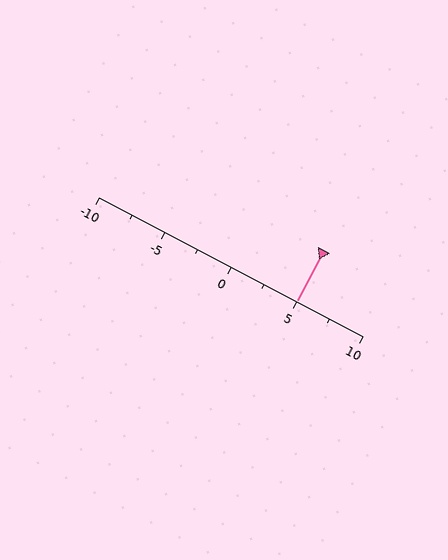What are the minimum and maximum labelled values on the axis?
The axis runs from -10 to 10.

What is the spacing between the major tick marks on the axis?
The major ticks are spaced 5 apart.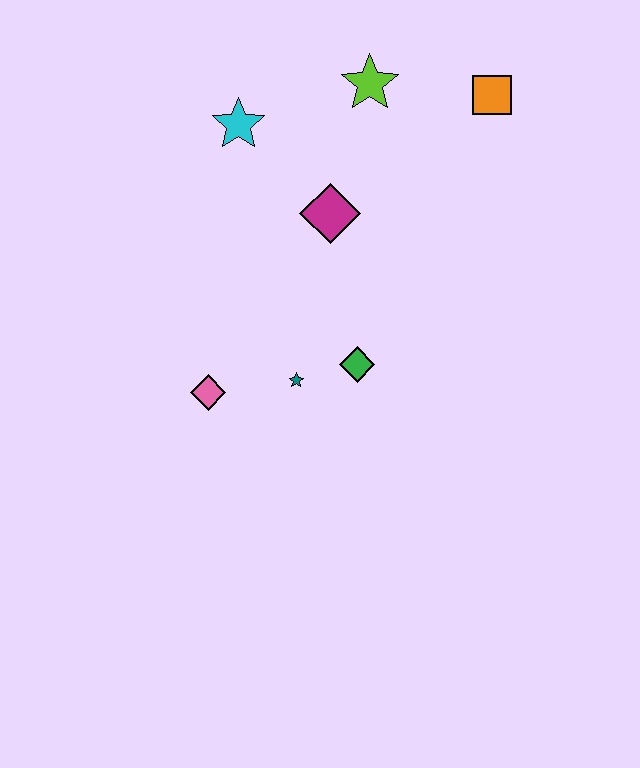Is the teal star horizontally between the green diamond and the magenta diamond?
No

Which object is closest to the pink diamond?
The teal star is closest to the pink diamond.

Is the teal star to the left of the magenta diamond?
Yes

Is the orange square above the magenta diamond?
Yes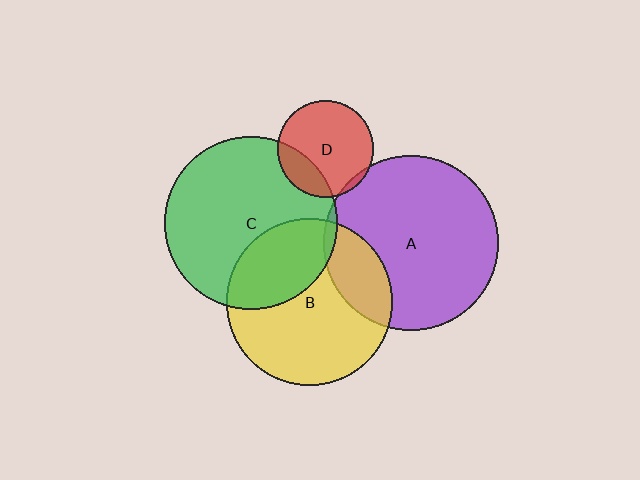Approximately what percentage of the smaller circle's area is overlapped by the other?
Approximately 5%.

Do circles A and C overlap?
Yes.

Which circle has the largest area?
Circle A (purple).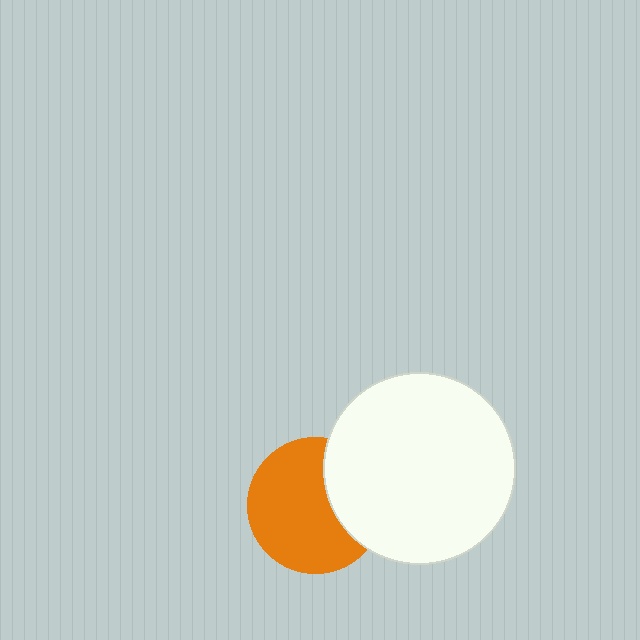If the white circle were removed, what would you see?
You would see the complete orange circle.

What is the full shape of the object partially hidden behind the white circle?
The partially hidden object is an orange circle.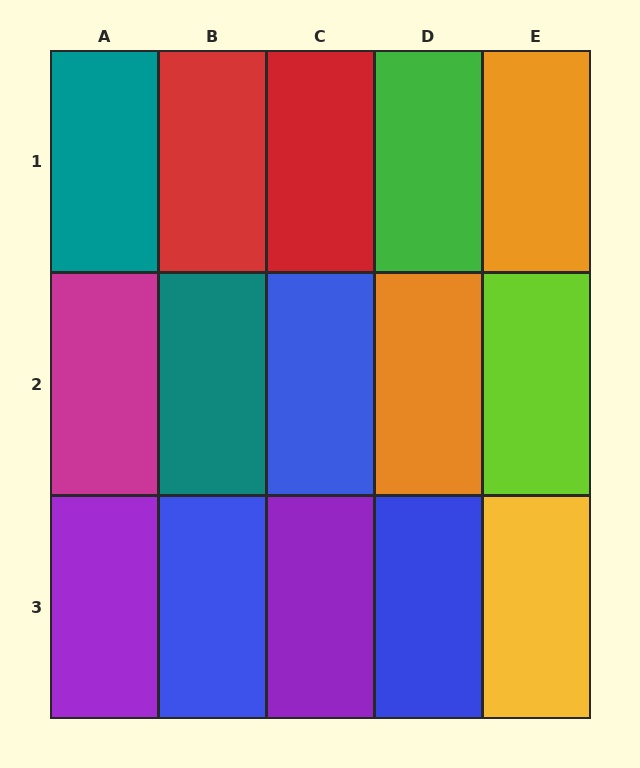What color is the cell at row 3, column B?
Blue.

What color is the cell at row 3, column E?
Yellow.